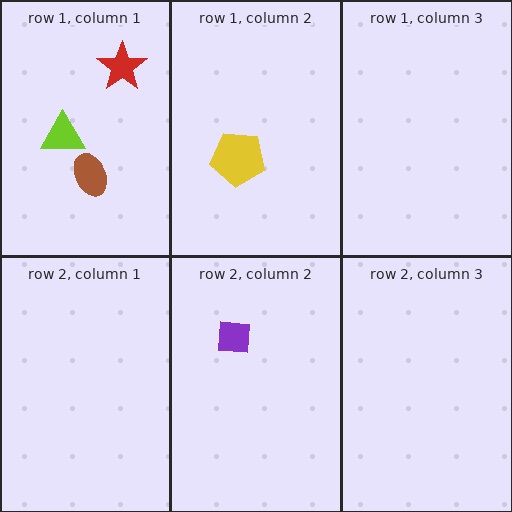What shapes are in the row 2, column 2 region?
The purple square.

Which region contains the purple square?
The row 2, column 2 region.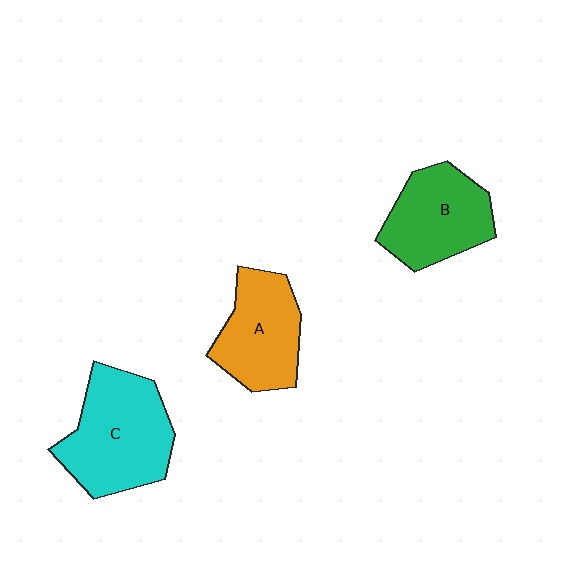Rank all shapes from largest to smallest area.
From largest to smallest: C (cyan), B (green), A (orange).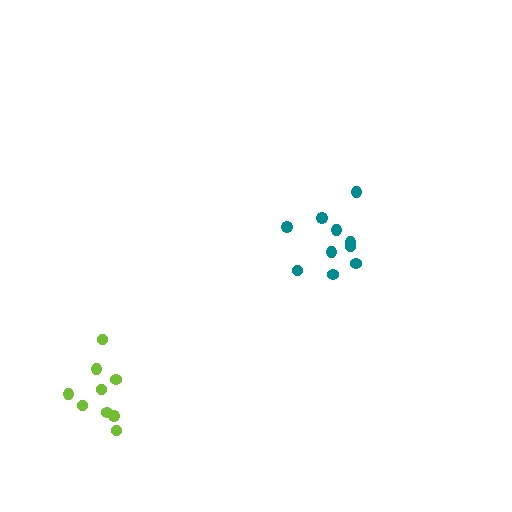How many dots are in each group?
Group 1: 9 dots, Group 2: 10 dots (19 total).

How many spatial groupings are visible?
There are 2 spatial groupings.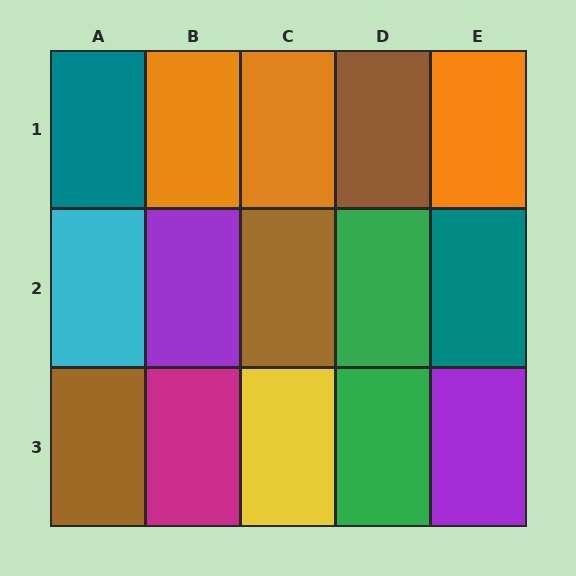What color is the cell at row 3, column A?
Brown.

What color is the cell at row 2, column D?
Green.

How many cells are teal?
2 cells are teal.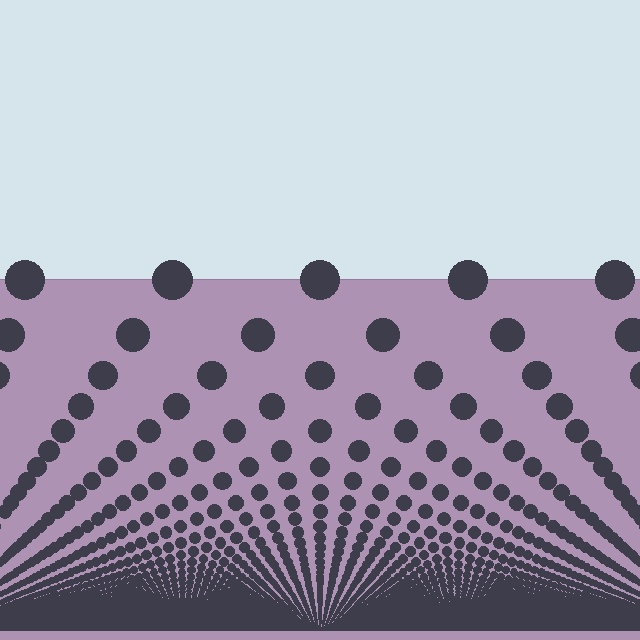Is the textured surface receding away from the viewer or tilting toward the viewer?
The surface appears to tilt toward the viewer. Texture elements get larger and sparser toward the top.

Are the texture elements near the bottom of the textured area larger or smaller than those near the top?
Smaller. The gradient is inverted — elements near the bottom are smaller and denser.